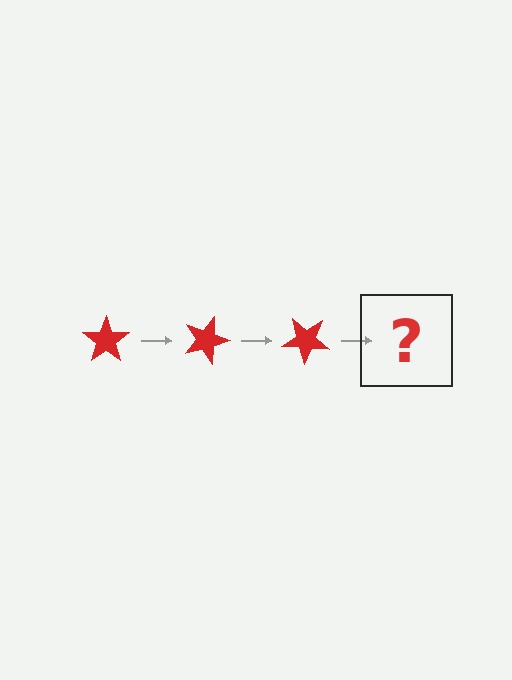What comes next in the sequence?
The next element should be a red star rotated 60 degrees.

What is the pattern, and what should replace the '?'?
The pattern is that the star rotates 20 degrees each step. The '?' should be a red star rotated 60 degrees.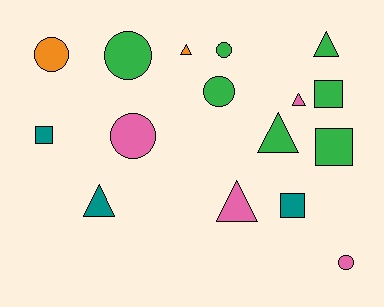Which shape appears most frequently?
Circle, with 6 objects.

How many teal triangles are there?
There is 1 teal triangle.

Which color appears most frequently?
Green, with 7 objects.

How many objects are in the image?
There are 16 objects.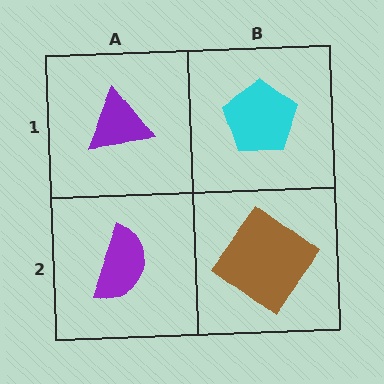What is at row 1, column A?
A purple triangle.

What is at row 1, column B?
A cyan pentagon.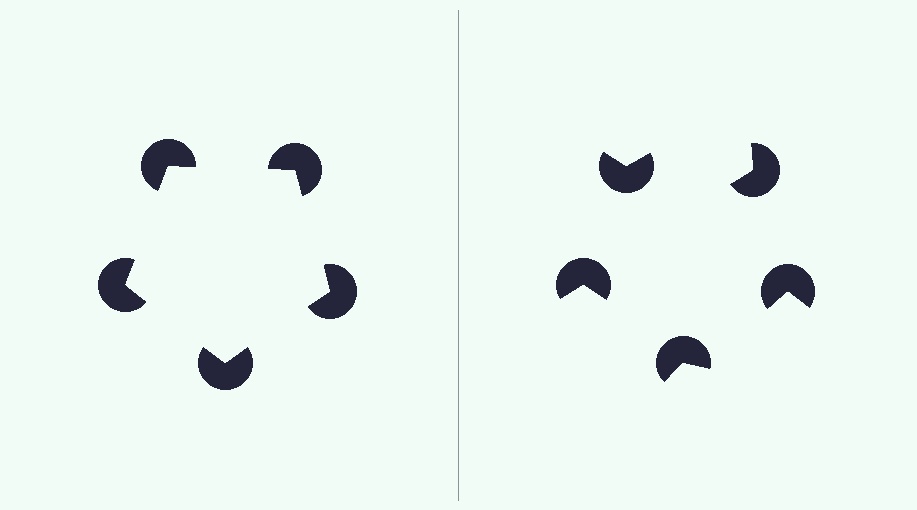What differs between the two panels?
The pac-man discs are positioned identically on both sides; only the wedge orientations differ. On the left they align to a pentagon; on the right they are misaligned.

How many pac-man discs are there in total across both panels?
10 — 5 on each side.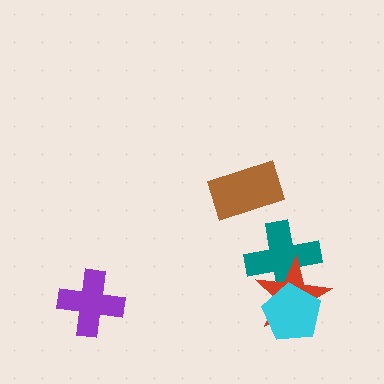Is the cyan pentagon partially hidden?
No, no other shape covers it.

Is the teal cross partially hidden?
Yes, it is partially covered by another shape.